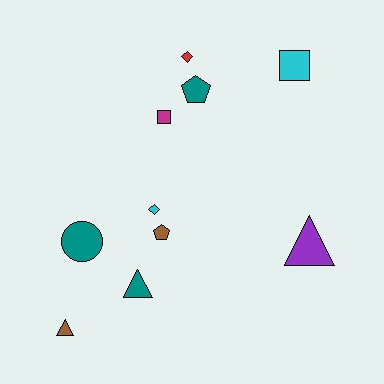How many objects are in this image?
There are 10 objects.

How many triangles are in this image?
There are 3 triangles.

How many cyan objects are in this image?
There are 2 cyan objects.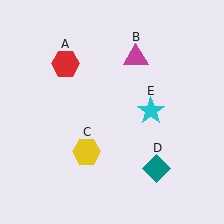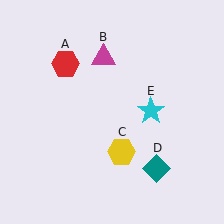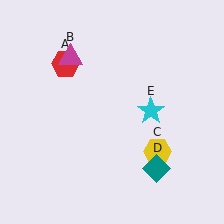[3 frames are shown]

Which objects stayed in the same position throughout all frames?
Red hexagon (object A) and teal diamond (object D) and cyan star (object E) remained stationary.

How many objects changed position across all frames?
2 objects changed position: magenta triangle (object B), yellow hexagon (object C).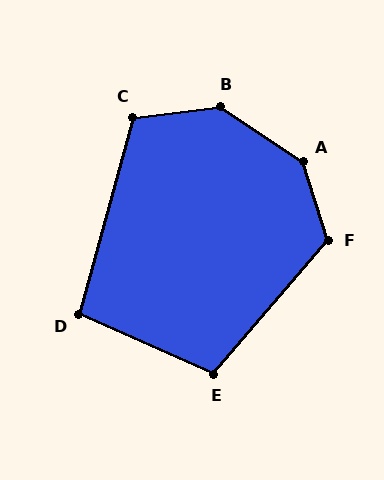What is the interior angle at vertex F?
Approximately 122 degrees (obtuse).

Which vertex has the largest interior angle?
A, at approximately 141 degrees.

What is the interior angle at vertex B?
Approximately 140 degrees (obtuse).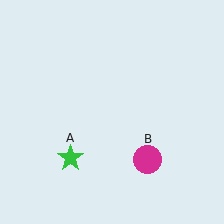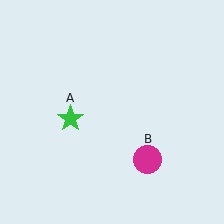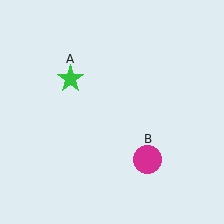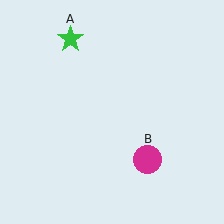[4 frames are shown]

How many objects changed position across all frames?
1 object changed position: green star (object A).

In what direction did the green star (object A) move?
The green star (object A) moved up.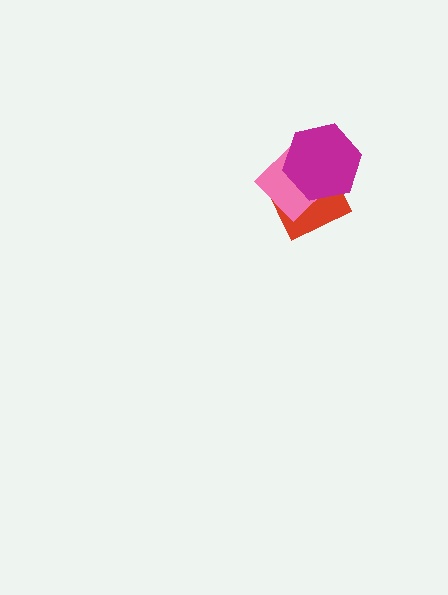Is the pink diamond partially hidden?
Yes, it is partially covered by another shape.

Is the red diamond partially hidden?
Yes, it is partially covered by another shape.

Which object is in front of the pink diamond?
The magenta hexagon is in front of the pink diamond.